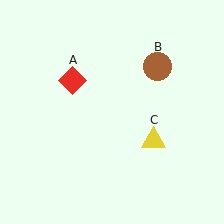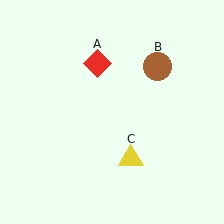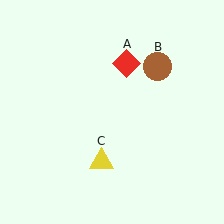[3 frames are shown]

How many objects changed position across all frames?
2 objects changed position: red diamond (object A), yellow triangle (object C).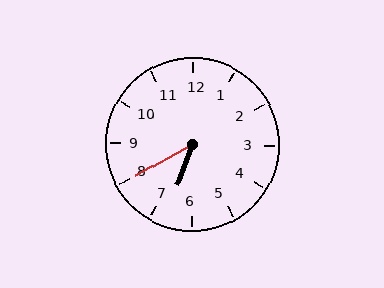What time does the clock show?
6:40.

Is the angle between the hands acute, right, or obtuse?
It is acute.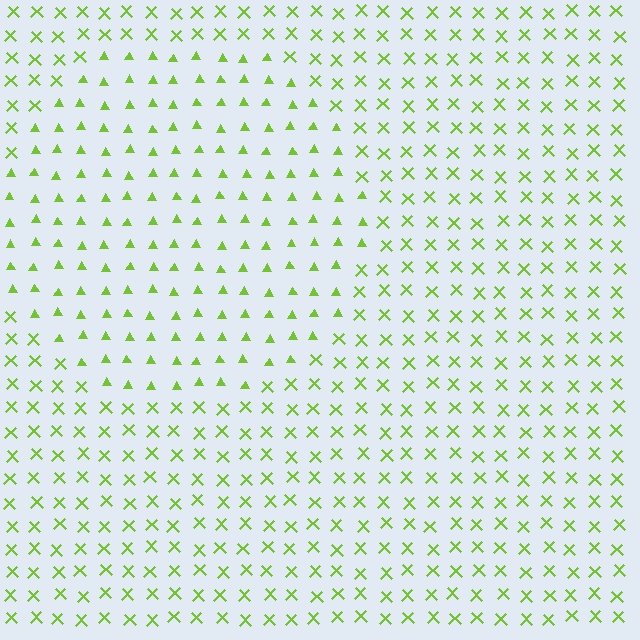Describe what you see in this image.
The image is filled with small lime elements arranged in a uniform grid. A circle-shaped region contains triangles, while the surrounding area contains X marks. The boundary is defined purely by the change in element shape.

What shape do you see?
I see a circle.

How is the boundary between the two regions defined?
The boundary is defined by a change in element shape: triangles inside vs. X marks outside. All elements share the same color and spacing.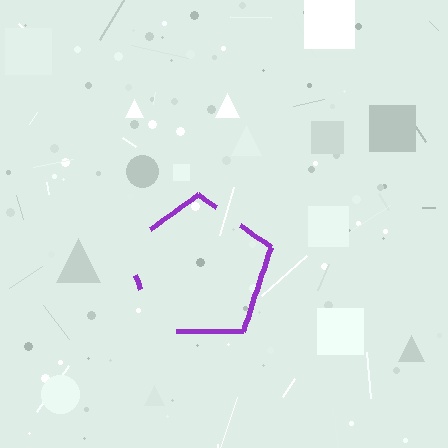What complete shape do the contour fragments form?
The contour fragments form a pentagon.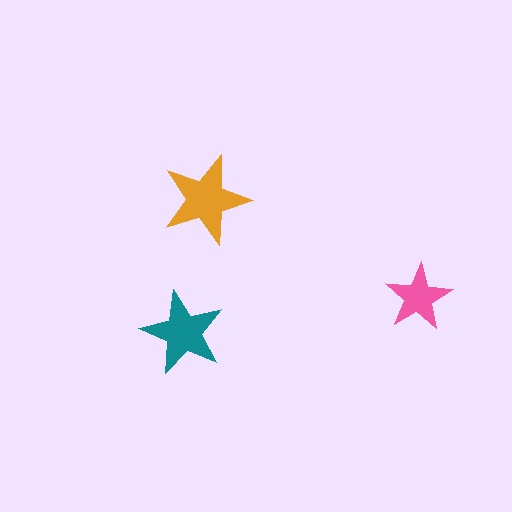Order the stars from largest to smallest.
the orange one, the teal one, the pink one.